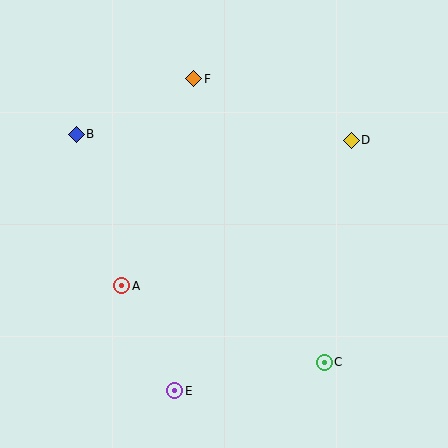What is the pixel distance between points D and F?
The distance between D and F is 169 pixels.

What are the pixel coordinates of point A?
Point A is at (122, 286).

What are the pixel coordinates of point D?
Point D is at (351, 140).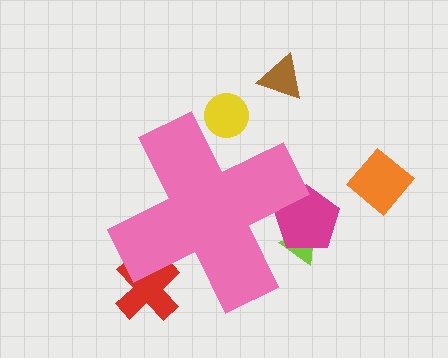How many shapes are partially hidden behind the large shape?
4 shapes are partially hidden.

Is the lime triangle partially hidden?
Yes, the lime triangle is partially hidden behind the pink cross.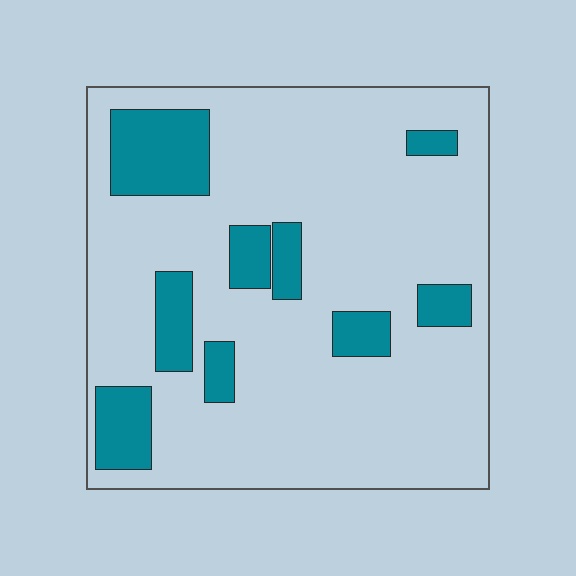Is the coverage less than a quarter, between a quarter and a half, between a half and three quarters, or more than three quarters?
Less than a quarter.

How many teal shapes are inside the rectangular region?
9.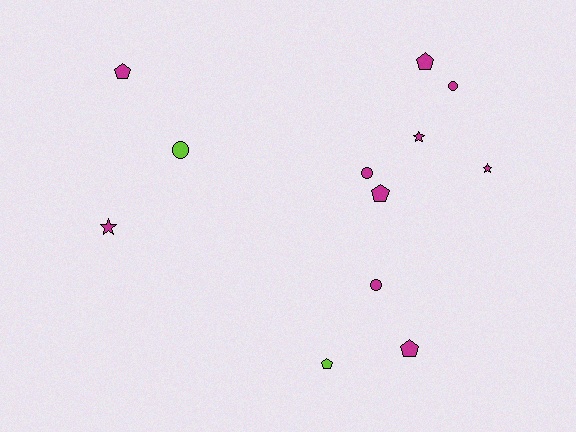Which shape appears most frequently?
Pentagon, with 5 objects.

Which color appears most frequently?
Magenta, with 10 objects.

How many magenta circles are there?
There are 3 magenta circles.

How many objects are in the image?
There are 12 objects.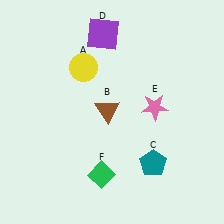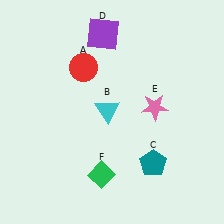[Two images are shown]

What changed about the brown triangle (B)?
In Image 1, B is brown. In Image 2, it changed to cyan.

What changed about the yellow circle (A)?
In Image 1, A is yellow. In Image 2, it changed to red.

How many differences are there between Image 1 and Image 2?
There are 2 differences between the two images.